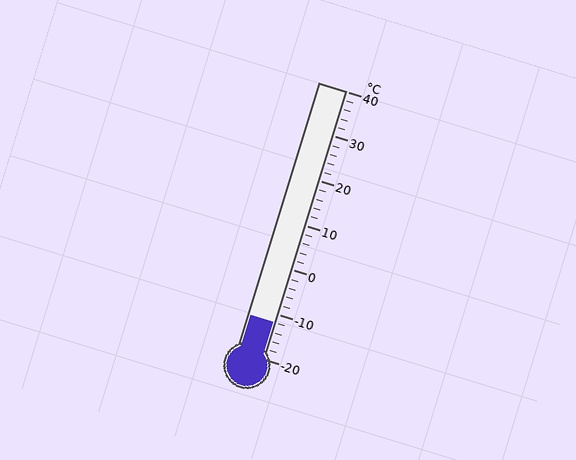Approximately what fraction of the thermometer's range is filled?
The thermometer is filled to approximately 15% of its range.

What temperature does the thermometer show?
The thermometer shows approximately -12°C.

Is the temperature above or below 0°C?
The temperature is below 0°C.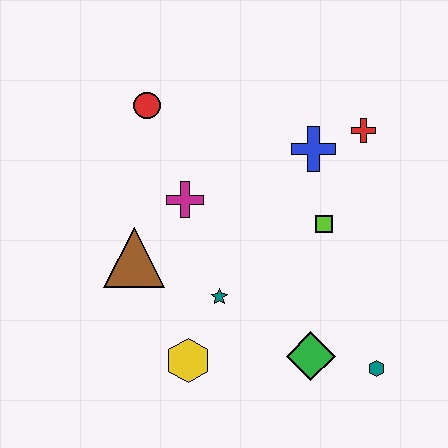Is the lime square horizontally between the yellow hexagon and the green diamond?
No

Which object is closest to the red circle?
The magenta cross is closest to the red circle.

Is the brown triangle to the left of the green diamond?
Yes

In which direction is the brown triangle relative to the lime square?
The brown triangle is to the left of the lime square.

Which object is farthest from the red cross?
The yellow hexagon is farthest from the red cross.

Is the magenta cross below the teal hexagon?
No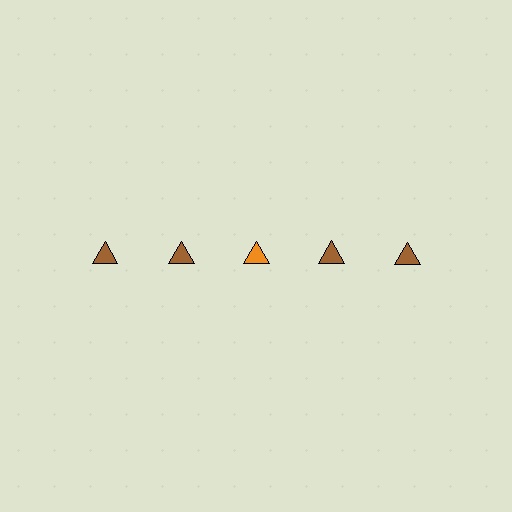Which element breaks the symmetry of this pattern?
The orange triangle in the top row, center column breaks the symmetry. All other shapes are brown triangles.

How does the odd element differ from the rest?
It has a different color: orange instead of brown.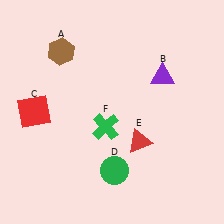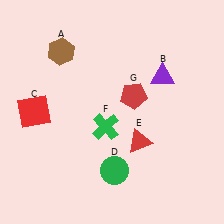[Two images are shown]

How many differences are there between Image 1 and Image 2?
There is 1 difference between the two images.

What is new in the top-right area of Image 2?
A red pentagon (G) was added in the top-right area of Image 2.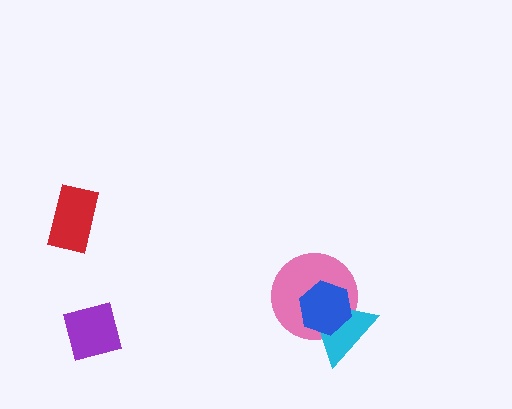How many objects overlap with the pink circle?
2 objects overlap with the pink circle.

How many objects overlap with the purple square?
0 objects overlap with the purple square.